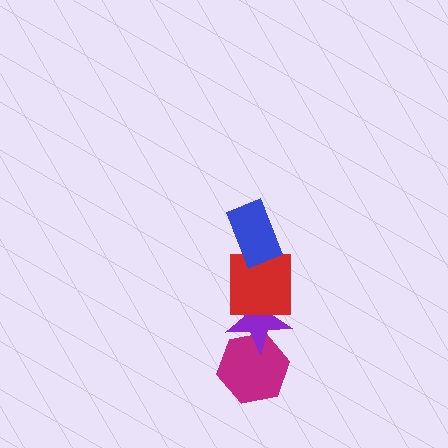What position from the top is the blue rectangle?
The blue rectangle is 1st from the top.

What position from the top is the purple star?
The purple star is 3rd from the top.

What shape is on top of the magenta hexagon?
The purple star is on top of the magenta hexagon.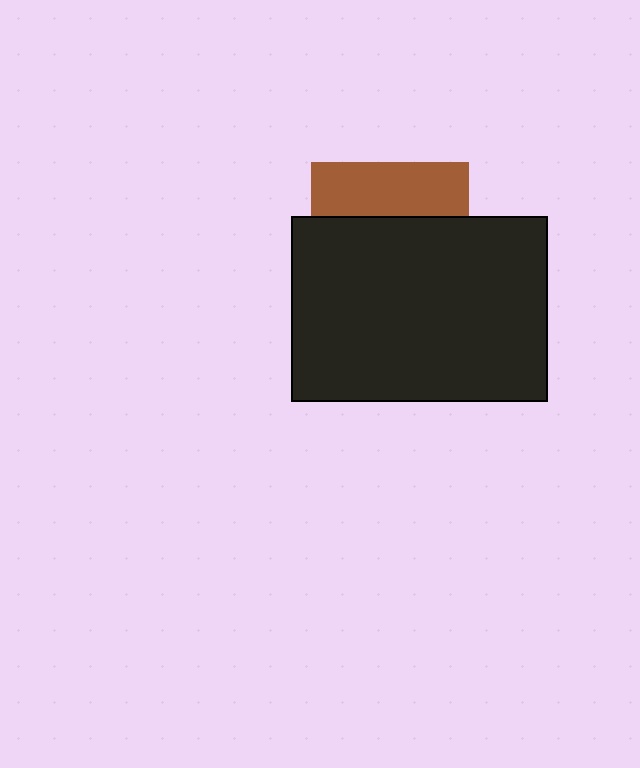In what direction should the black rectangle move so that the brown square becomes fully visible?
The black rectangle should move down. That is the shortest direction to clear the overlap and leave the brown square fully visible.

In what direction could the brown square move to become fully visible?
The brown square could move up. That would shift it out from behind the black rectangle entirely.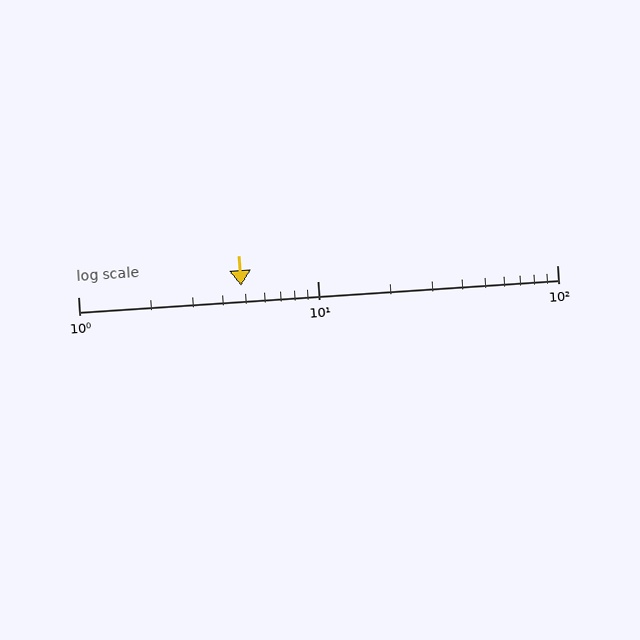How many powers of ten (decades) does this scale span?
The scale spans 2 decades, from 1 to 100.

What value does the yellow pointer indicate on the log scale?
The pointer indicates approximately 4.8.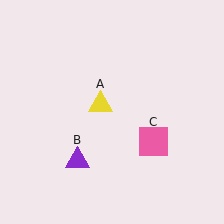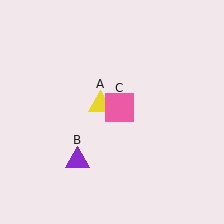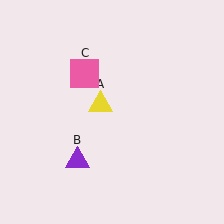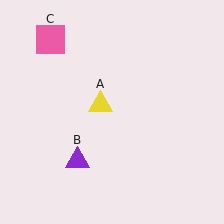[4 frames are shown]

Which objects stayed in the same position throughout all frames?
Yellow triangle (object A) and purple triangle (object B) remained stationary.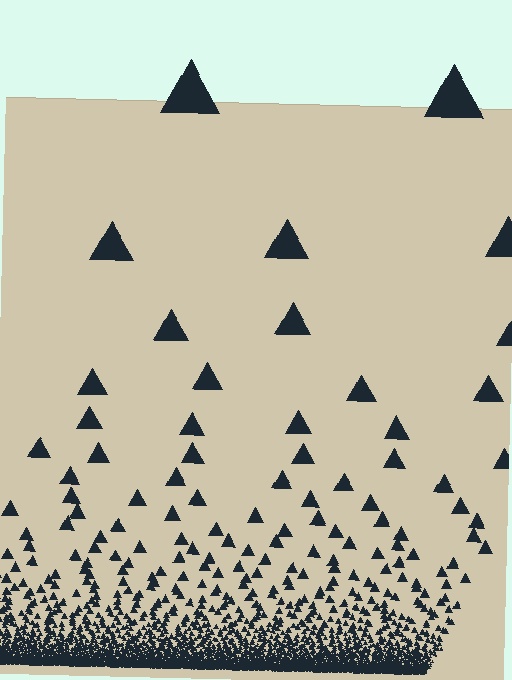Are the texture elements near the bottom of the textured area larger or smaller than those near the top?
Smaller. The gradient is inverted — elements near the bottom are smaller and denser.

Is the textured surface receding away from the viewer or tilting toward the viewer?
The surface appears to tilt toward the viewer. Texture elements get larger and sparser toward the top.